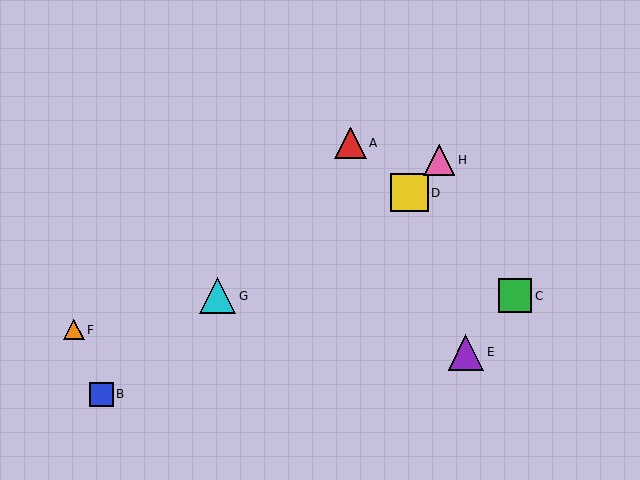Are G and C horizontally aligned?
Yes, both are at y≈296.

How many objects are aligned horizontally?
2 objects (C, G) are aligned horizontally.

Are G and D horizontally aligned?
No, G is at y≈296 and D is at y≈193.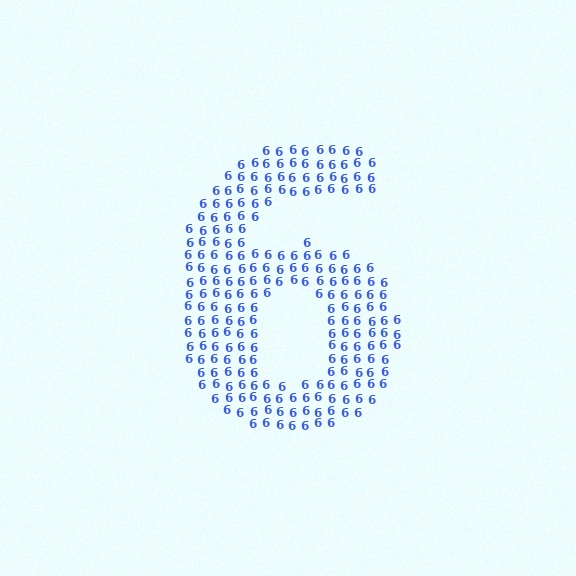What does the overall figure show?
The overall figure shows the digit 6.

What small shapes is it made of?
It is made of small digit 6's.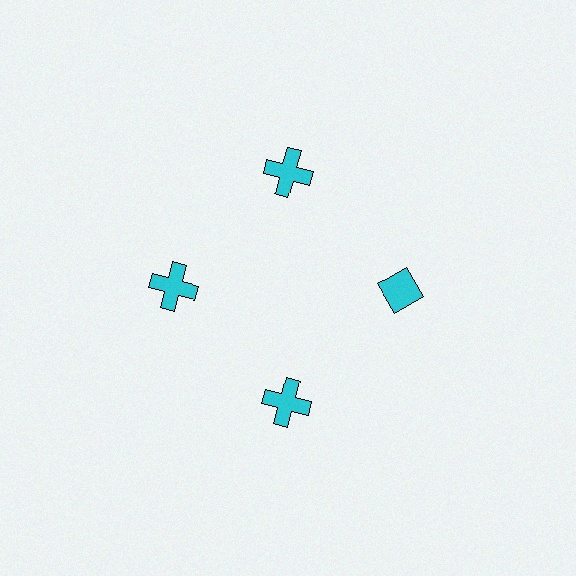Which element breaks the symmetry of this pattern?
The cyan diamond at roughly the 3 o'clock position breaks the symmetry. All other shapes are cyan crosses.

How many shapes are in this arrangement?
There are 4 shapes arranged in a ring pattern.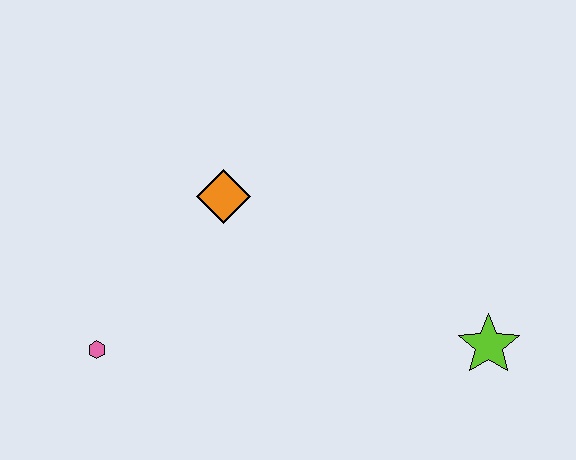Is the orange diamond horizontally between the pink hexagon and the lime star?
Yes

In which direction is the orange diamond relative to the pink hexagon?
The orange diamond is above the pink hexagon.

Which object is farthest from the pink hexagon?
The lime star is farthest from the pink hexagon.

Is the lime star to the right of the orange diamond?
Yes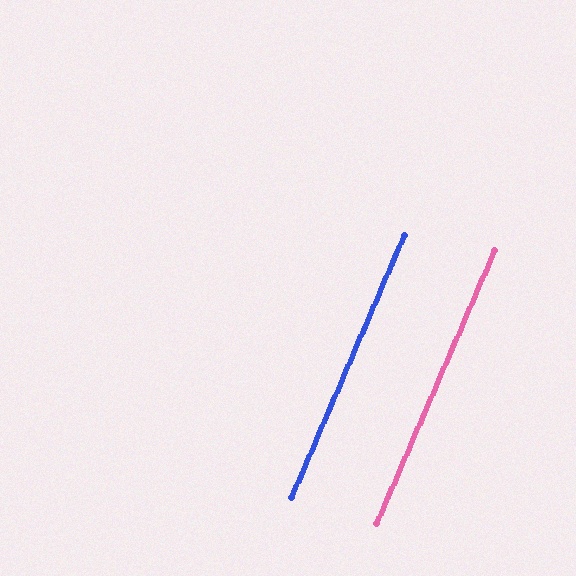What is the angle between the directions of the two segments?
Approximately 0 degrees.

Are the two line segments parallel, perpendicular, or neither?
Parallel — their directions differ by only 0.3°.